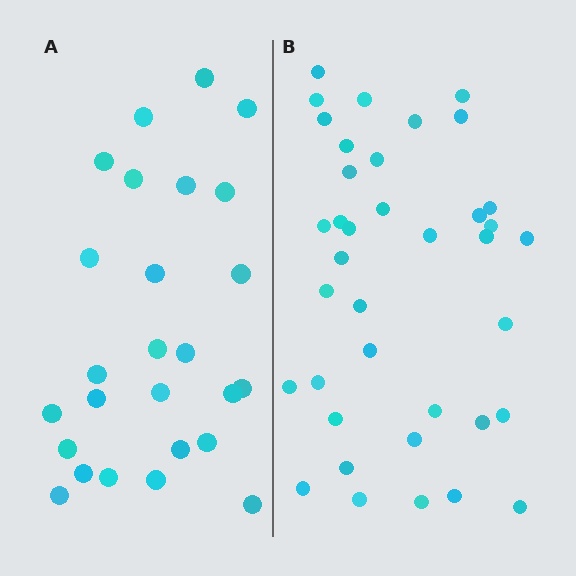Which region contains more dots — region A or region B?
Region B (the right region) has more dots.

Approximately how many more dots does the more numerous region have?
Region B has roughly 12 or so more dots than region A.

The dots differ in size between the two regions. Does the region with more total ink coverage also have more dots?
No. Region A has more total ink coverage because its dots are larger, but region B actually contains more individual dots. Total area can be misleading — the number of items is what matters here.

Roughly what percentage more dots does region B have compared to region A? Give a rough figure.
About 45% more.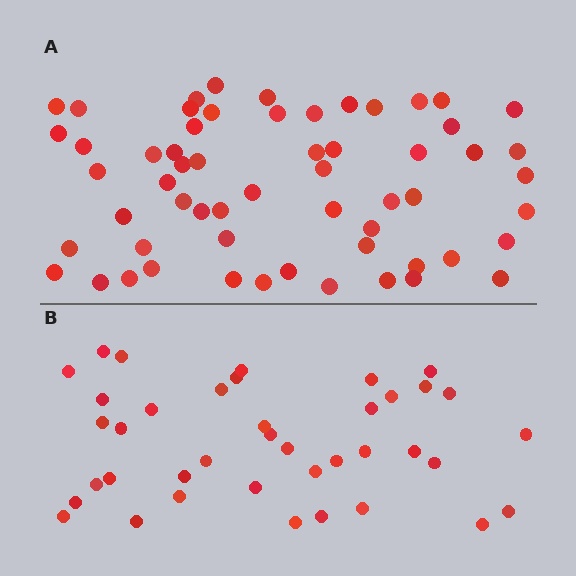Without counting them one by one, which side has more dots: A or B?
Region A (the top region) has more dots.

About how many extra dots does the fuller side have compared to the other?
Region A has approximately 20 more dots than region B.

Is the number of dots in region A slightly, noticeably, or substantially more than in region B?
Region A has substantially more. The ratio is roughly 1.5 to 1.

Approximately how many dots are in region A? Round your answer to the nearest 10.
About 60 dots. (The exact count is 59, which rounds to 60.)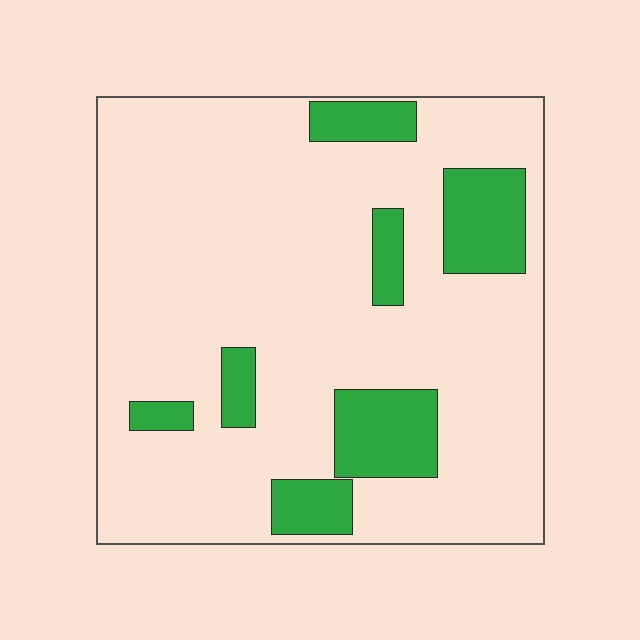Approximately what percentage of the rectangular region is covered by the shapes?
Approximately 15%.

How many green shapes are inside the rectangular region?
7.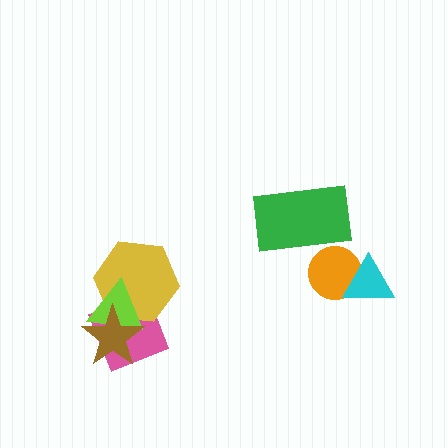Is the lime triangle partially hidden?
Yes, it is partially covered by another shape.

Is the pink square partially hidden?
Yes, it is partially covered by another shape.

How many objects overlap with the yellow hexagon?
3 objects overlap with the yellow hexagon.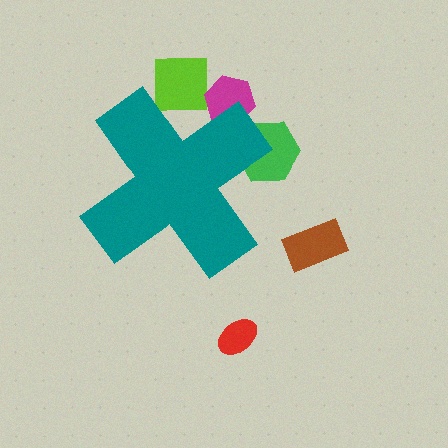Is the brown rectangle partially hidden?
No, the brown rectangle is fully visible.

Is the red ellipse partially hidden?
No, the red ellipse is fully visible.